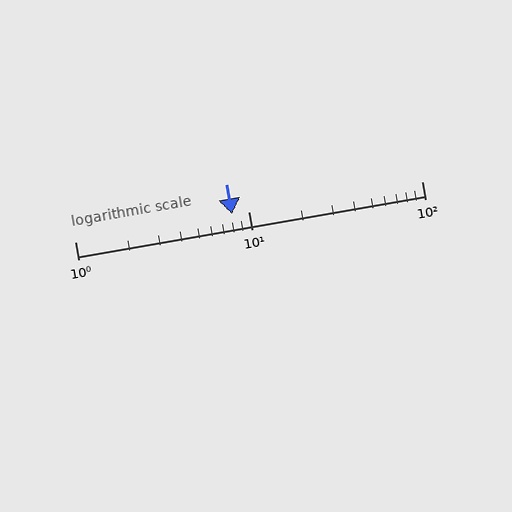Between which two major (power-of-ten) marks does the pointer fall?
The pointer is between 1 and 10.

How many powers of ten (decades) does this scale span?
The scale spans 2 decades, from 1 to 100.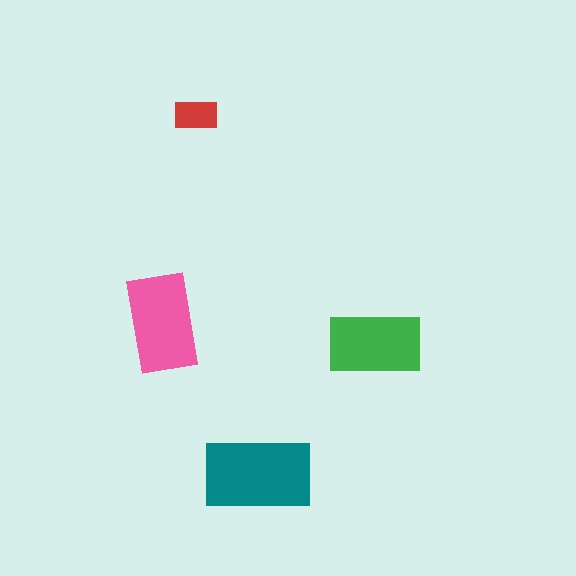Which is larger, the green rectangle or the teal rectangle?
The teal one.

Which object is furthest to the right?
The green rectangle is rightmost.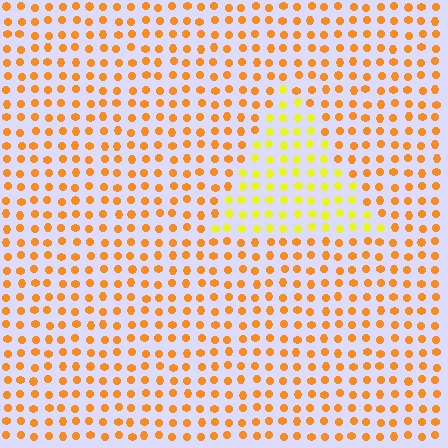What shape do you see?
I see a triangle.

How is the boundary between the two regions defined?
The boundary is defined purely by a slight shift in hue (about 34 degrees). Spacing, size, and orientation are identical on both sides.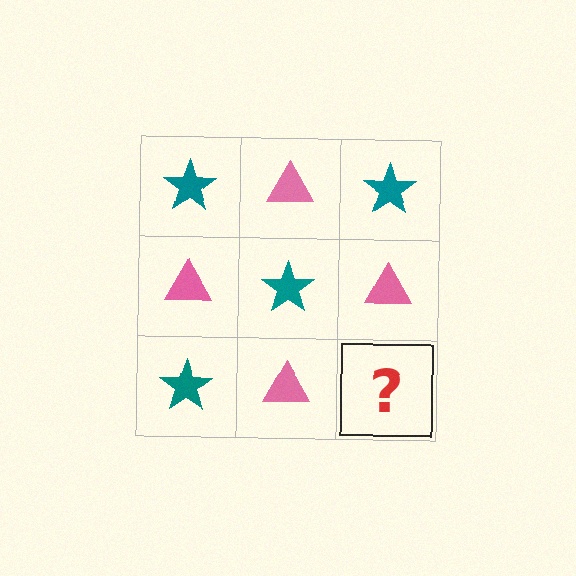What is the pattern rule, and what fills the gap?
The rule is that it alternates teal star and pink triangle in a checkerboard pattern. The gap should be filled with a teal star.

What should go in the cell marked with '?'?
The missing cell should contain a teal star.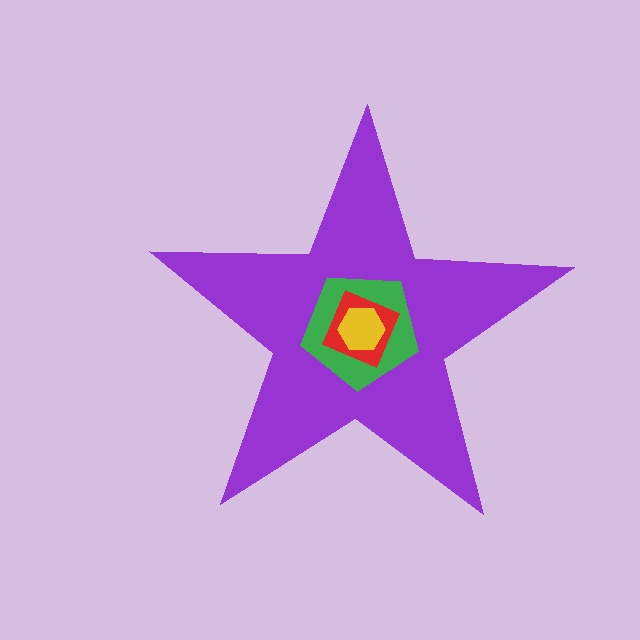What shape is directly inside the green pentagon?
The red square.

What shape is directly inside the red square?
The yellow hexagon.